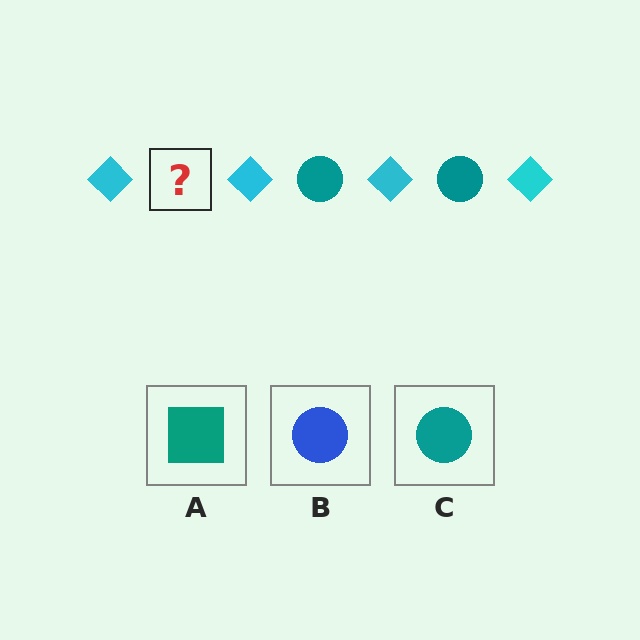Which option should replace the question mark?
Option C.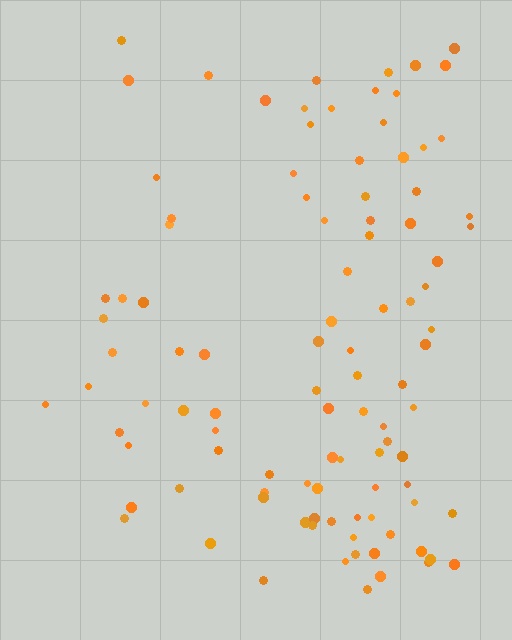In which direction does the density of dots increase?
From left to right, with the right side densest.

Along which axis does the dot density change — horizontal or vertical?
Horizontal.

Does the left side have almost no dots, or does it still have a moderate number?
Still a moderate number, just noticeably fewer than the right.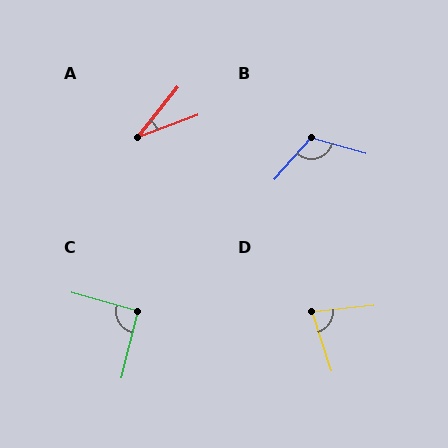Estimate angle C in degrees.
Approximately 92 degrees.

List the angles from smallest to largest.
A (31°), D (78°), C (92°), B (116°).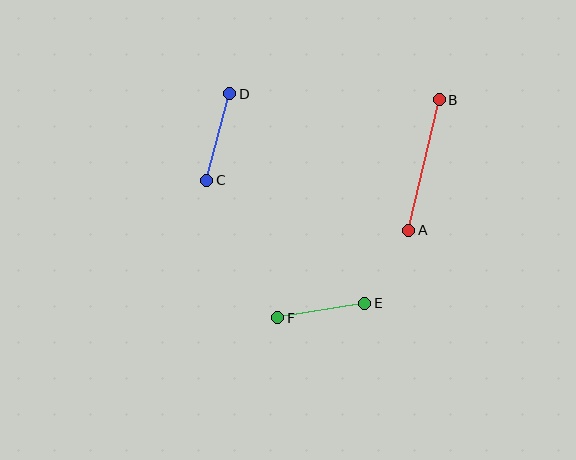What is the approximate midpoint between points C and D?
The midpoint is at approximately (218, 137) pixels.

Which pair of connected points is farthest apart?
Points A and B are farthest apart.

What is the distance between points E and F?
The distance is approximately 88 pixels.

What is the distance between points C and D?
The distance is approximately 90 pixels.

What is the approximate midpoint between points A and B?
The midpoint is at approximately (424, 165) pixels.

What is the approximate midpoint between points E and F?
The midpoint is at approximately (321, 310) pixels.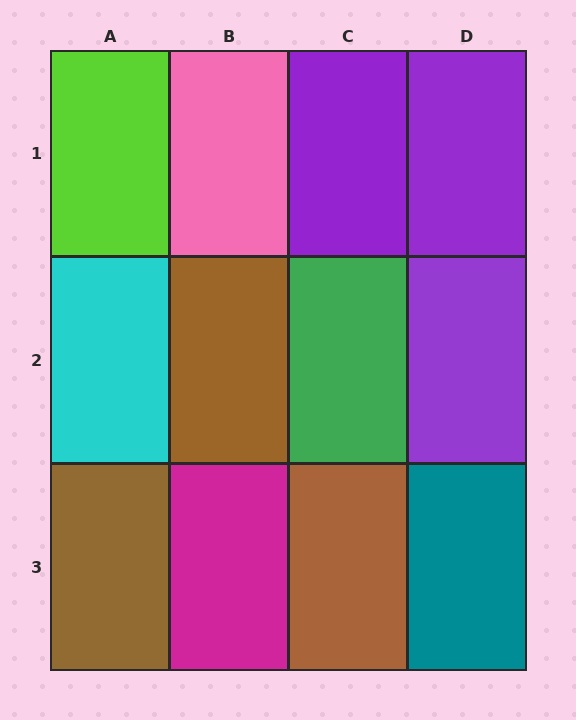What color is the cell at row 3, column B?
Magenta.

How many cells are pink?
1 cell is pink.